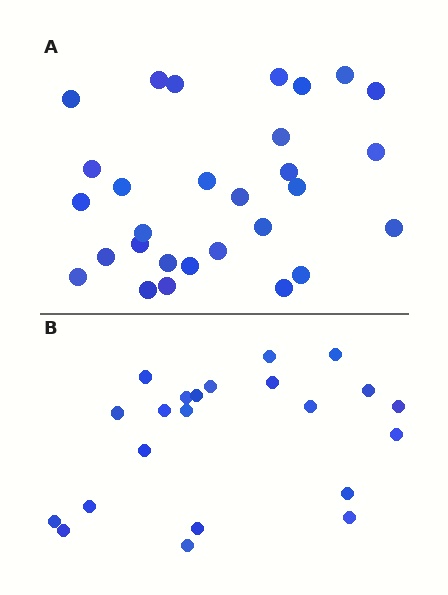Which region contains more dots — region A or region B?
Region A (the top region) has more dots.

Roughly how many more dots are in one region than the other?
Region A has roughly 8 or so more dots than region B.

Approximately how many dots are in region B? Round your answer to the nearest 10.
About 20 dots. (The exact count is 22, which rounds to 20.)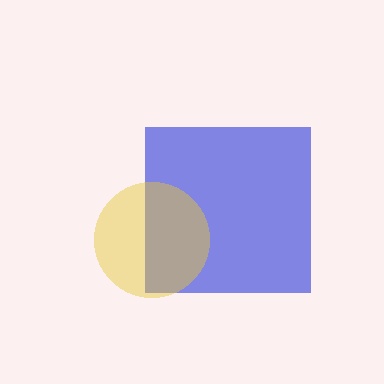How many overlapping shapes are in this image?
There are 2 overlapping shapes in the image.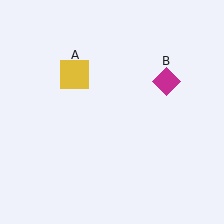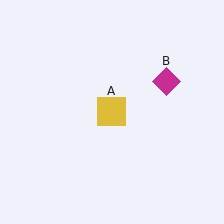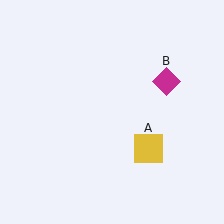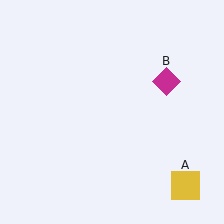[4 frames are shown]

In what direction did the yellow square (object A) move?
The yellow square (object A) moved down and to the right.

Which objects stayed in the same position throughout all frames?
Magenta diamond (object B) remained stationary.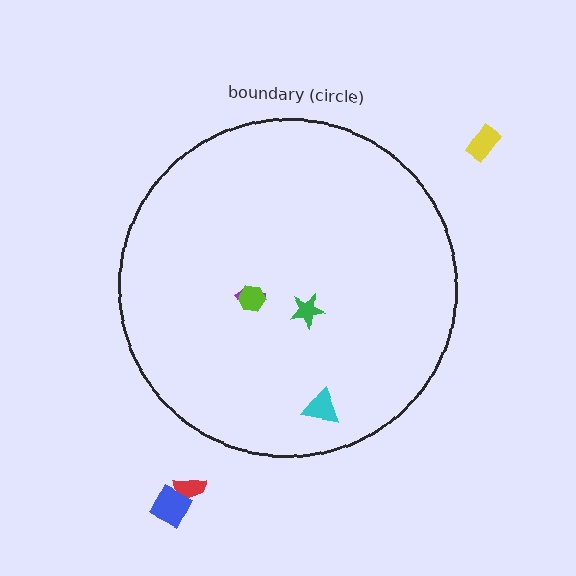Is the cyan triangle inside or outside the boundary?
Inside.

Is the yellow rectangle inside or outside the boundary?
Outside.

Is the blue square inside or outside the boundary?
Outside.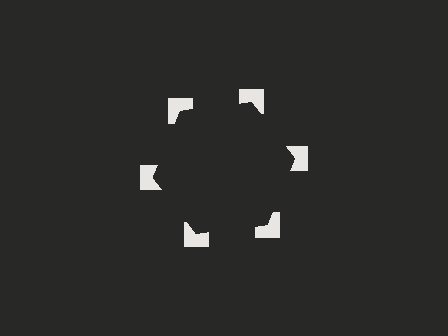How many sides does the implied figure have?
6 sides.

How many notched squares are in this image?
There are 6 — one at each vertex of the illusory hexagon.